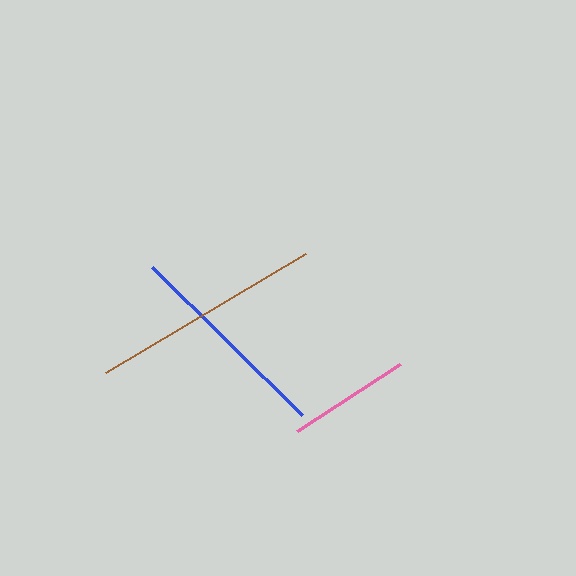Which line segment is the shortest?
The pink line is the shortest at approximately 123 pixels.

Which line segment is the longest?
The brown line is the longest at approximately 233 pixels.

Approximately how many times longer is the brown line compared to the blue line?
The brown line is approximately 1.1 times the length of the blue line.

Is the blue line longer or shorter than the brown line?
The brown line is longer than the blue line.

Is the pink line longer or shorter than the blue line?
The blue line is longer than the pink line.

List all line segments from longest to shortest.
From longest to shortest: brown, blue, pink.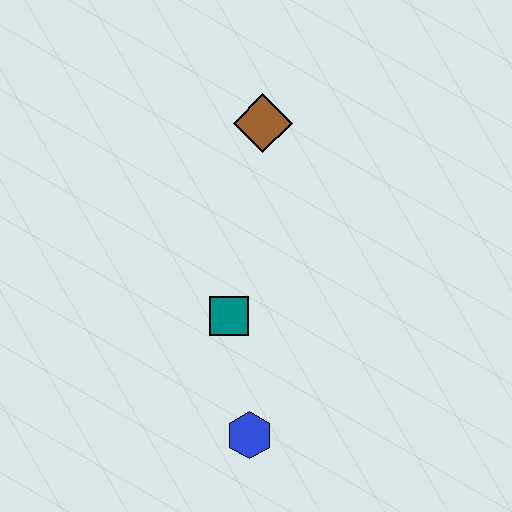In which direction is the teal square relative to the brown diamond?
The teal square is below the brown diamond.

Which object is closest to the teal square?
The blue hexagon is closest to the teal square.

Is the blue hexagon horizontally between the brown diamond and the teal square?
Yes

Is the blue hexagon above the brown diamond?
No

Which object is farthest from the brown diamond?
The blue hexagon is farthest from the brown diamond.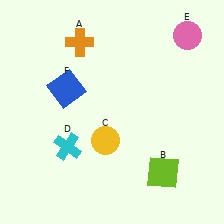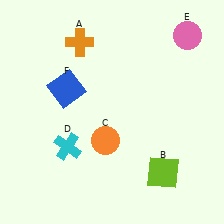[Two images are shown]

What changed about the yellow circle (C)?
In Image 1, C is yellow. In Image 2, it changed to orange.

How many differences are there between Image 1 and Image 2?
There is 1 difference between the two images.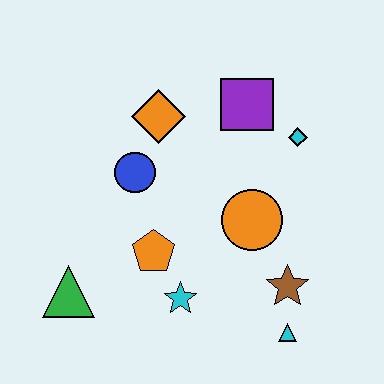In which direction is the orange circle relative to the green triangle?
The orange circle is to the right of the green triangle.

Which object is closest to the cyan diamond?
The purple square is closest to the cyan diamond.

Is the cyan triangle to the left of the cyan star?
No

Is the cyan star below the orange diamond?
Yes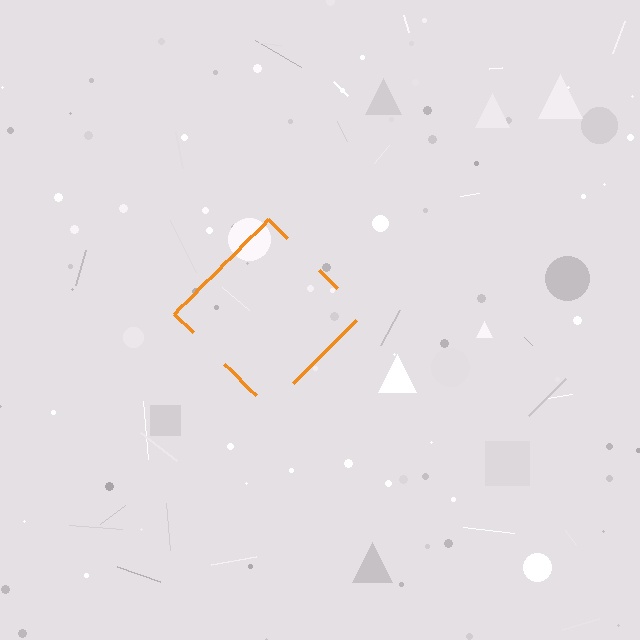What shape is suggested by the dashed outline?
The dashed outline suggests a diamond.